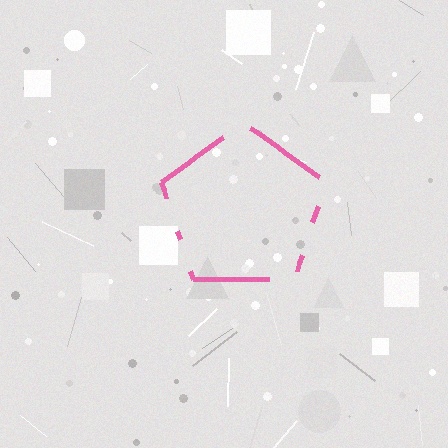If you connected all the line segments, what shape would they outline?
They would outline a pentagon.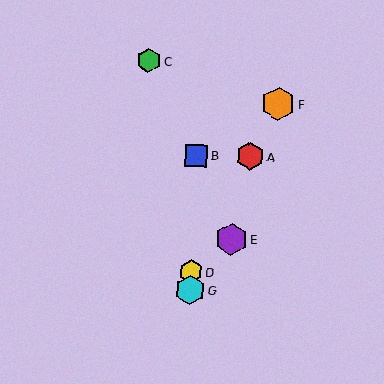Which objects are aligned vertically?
Objects B, D, G are aligned vertically.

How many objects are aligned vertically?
3 objects (B, D, G) are aligned vertically.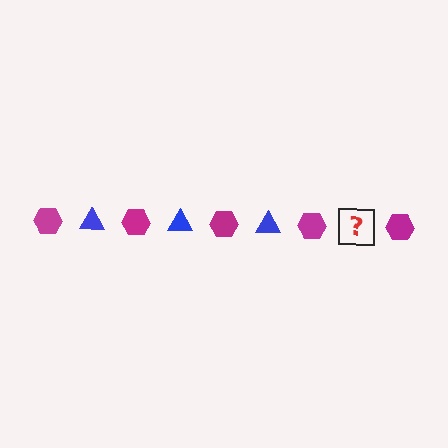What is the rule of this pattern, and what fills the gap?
The rule is that the pattern alternates between magenta hexagon and blue triangle. The gap should be filled with a blue triangle.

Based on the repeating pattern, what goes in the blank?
The blank should be a blue triangle.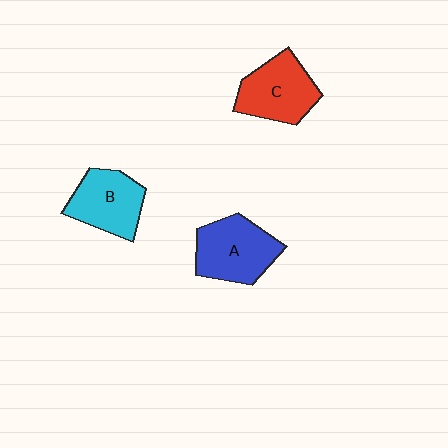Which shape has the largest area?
Shape A (blue).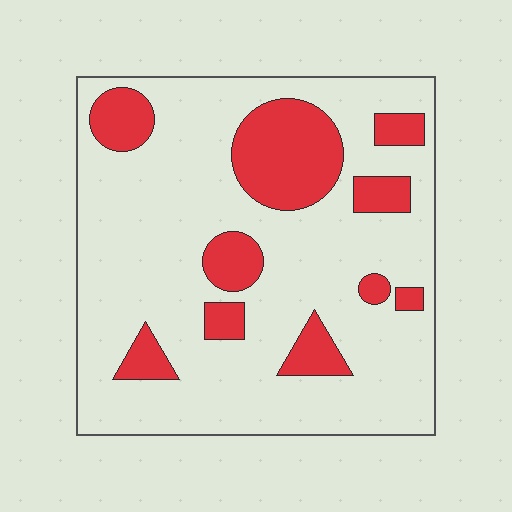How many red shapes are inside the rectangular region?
10.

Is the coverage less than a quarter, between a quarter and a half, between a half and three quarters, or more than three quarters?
Less than a quarter.